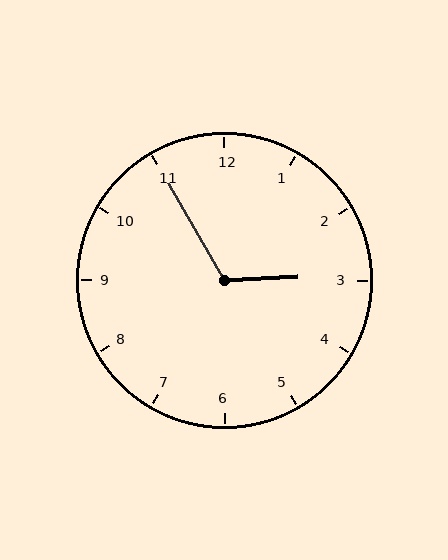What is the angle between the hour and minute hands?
Approximately 118 degrees.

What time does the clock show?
2:55.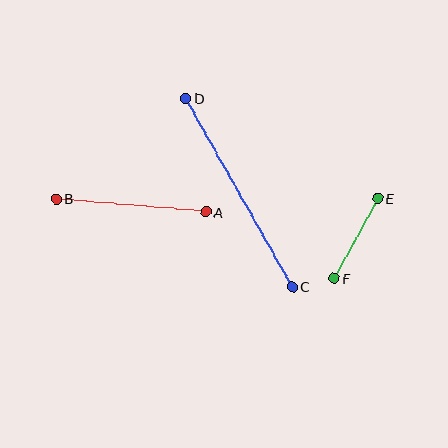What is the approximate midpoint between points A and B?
The midpoint is at approximately (131, 205) pixels.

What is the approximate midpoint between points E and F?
The midpoint is at approximately (356, 238) pixels.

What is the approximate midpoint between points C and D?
The midpoint is at approximately (239, 193) pixels.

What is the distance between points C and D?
The distance is approximately 216 pixels.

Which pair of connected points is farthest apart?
Points C and D are farthest apart.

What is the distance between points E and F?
The distance is approximately 91 pixels.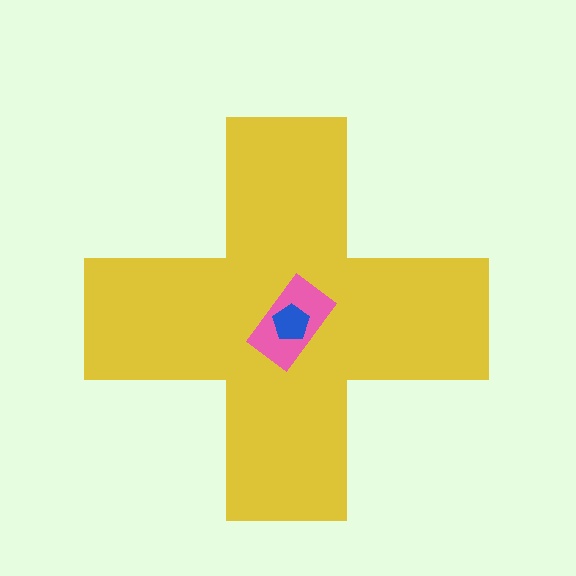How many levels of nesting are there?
3.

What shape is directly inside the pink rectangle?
The blue pentagon.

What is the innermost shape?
The blue pentagon.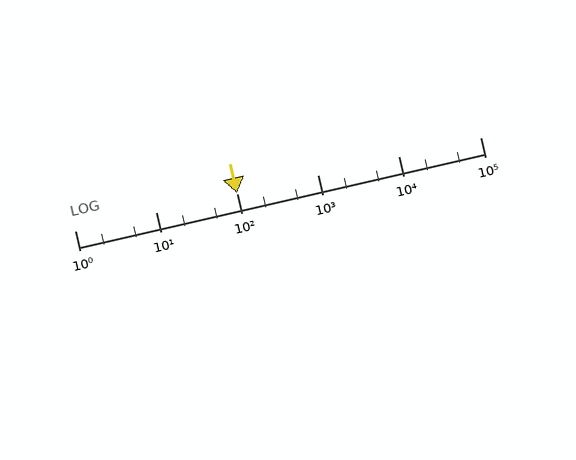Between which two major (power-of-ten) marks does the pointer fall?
The pointer is between 100 and 1000.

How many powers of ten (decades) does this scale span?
The scale spans 5 decades, from 1 to 100000.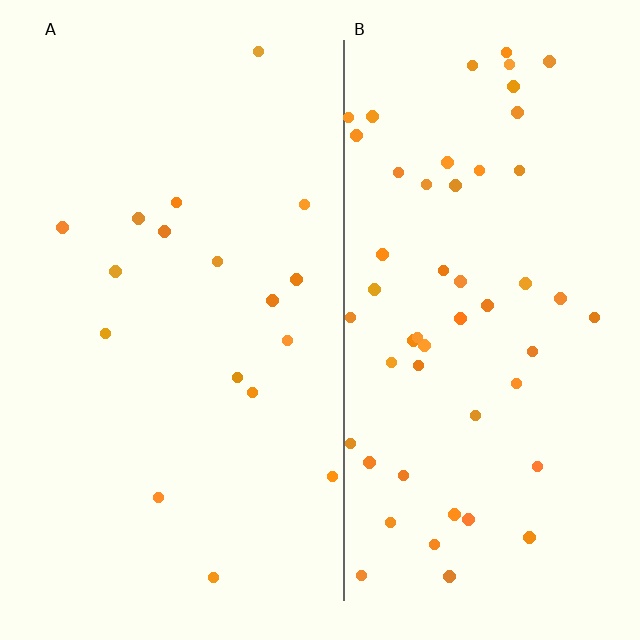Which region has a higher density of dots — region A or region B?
B (the right).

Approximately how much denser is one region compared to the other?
Approximately 3.1× — region B over region A.